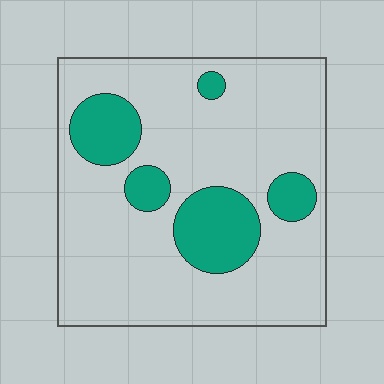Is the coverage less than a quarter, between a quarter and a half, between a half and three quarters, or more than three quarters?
Less than a quarter.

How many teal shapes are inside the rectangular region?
5.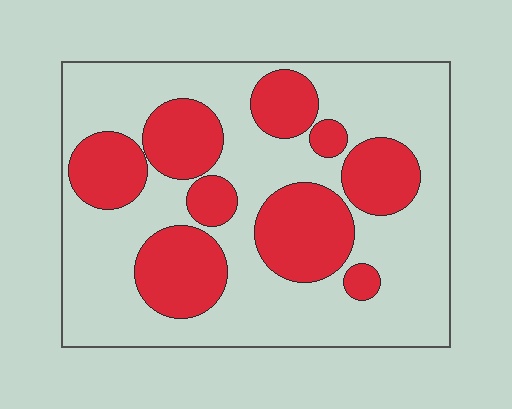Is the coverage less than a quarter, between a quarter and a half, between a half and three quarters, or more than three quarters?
Between a quarter and a half.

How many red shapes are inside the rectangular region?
9.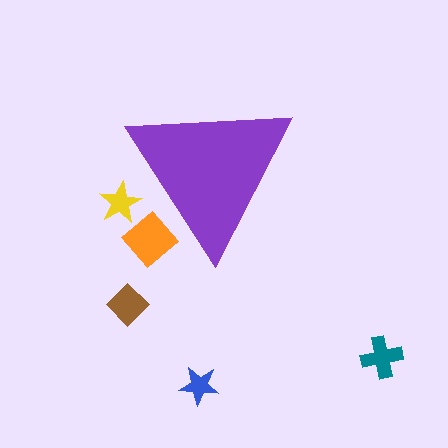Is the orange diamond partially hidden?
Yes, the orange diamond is partially hidden behind the purple triangle.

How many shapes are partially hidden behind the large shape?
2 shapes are partially hidden.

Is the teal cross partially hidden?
No, the teal cross is fully visible.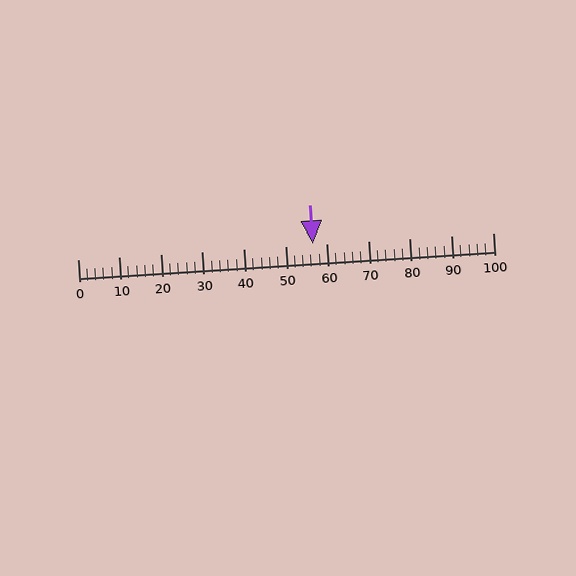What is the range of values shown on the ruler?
The ruler shows values from 0 to 100.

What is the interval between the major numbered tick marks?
The major tick marks are spaced 10 units apart.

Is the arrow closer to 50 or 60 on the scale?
The arrow is closer to 60.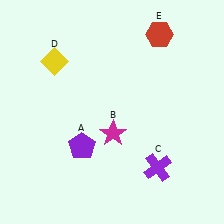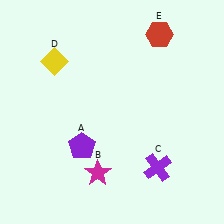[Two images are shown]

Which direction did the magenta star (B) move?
The magenta star (B) moved down.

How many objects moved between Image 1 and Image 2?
1 object moved between the two images.